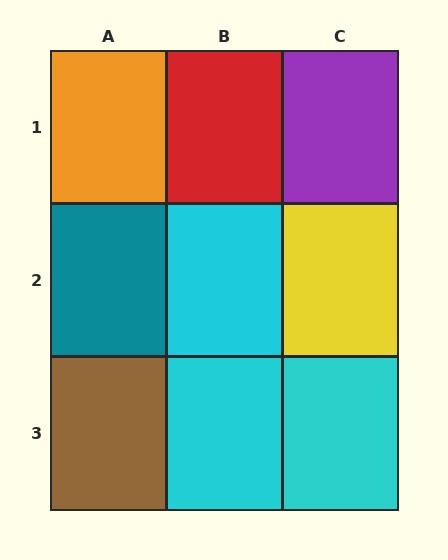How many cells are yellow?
1 cell is yellow.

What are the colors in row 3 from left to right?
Brown, cyan, cyan.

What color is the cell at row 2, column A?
Teal.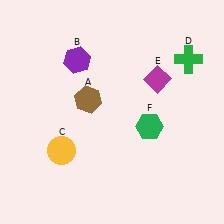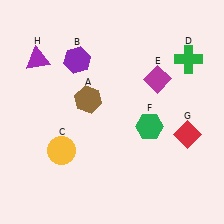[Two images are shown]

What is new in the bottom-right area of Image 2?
A red diamond (G) was added in the bottom-right area of Image 2.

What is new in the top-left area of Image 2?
A purple triangle (H) was added in the top-left area of Image 2.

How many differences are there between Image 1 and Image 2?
There are 2 differences between the two images.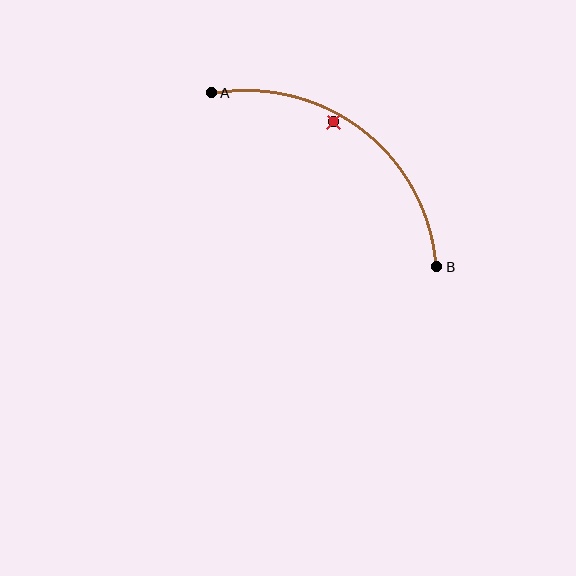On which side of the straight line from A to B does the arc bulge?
The arc bulges above and to the right of the straight line connecting A and B.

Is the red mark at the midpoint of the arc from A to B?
No — the red mark does not lie on the arc at all. It sits slightly inside the curve.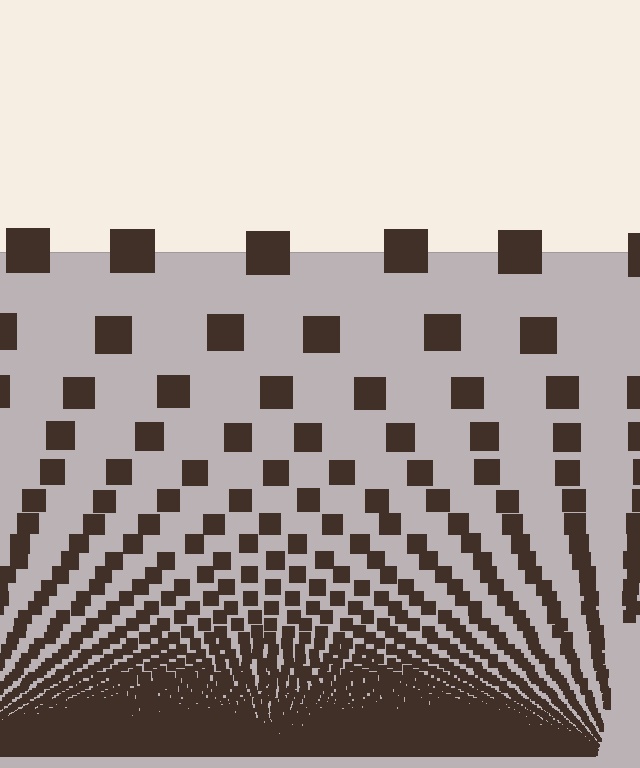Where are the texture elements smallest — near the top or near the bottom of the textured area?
Near the bottom.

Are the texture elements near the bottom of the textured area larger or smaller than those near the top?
Smaller. The gradient is inverted — elements near the bottom are smaller and denser.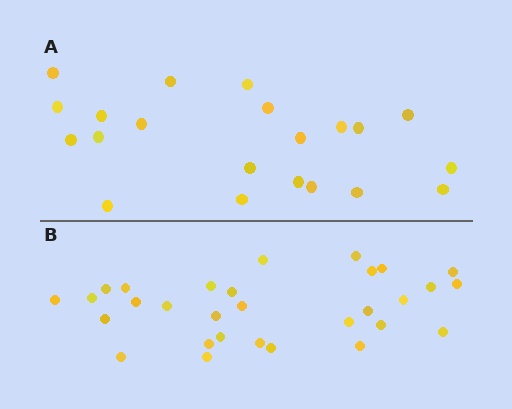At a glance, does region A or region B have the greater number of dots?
Region B (the bottom region) has more dots.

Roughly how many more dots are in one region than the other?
Region B has roughly 8 or so more dots than region A.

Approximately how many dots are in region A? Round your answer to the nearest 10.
About 20 dots. (The exact count is 21, which rounds to 20.)